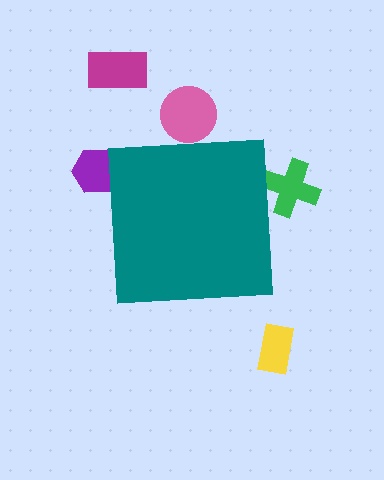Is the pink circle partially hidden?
Yes, the pink circle is partially hidden behind the teal square.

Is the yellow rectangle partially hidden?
No, the yellow rectangle is fully visible.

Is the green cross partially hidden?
Yes, the green cross is partially hidden behind the teal square.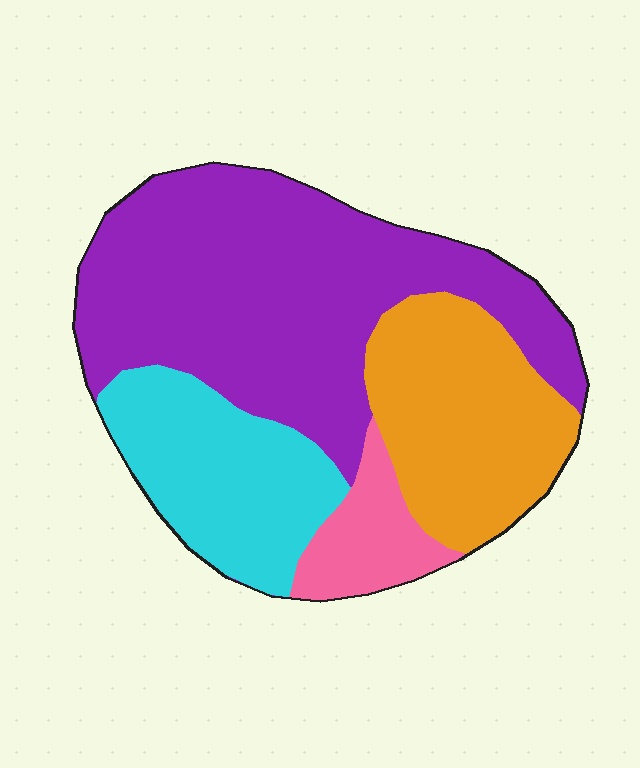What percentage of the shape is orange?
Orange takes up about one quarter (1/4) of the shape.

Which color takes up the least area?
Pink, at roughly 10%.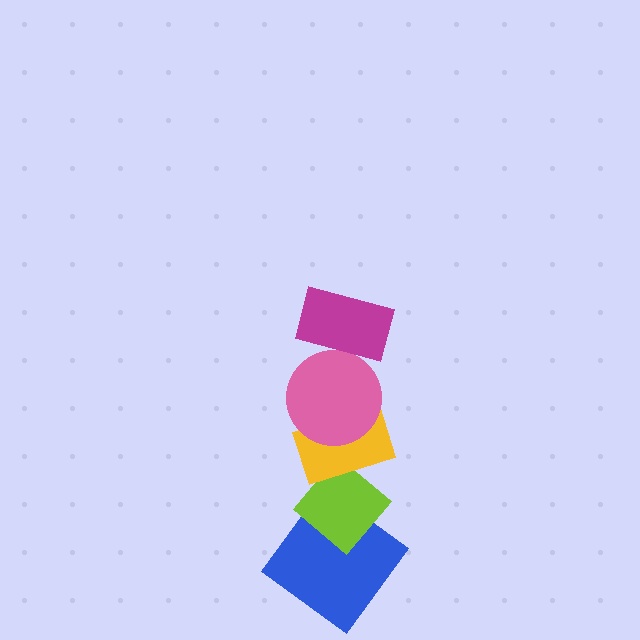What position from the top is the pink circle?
The pink circle is 2nd from the top.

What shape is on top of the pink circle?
The magenta rectangle is on top of the pink circle.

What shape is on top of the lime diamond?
The yellow rectangle is on top of the lime diamond.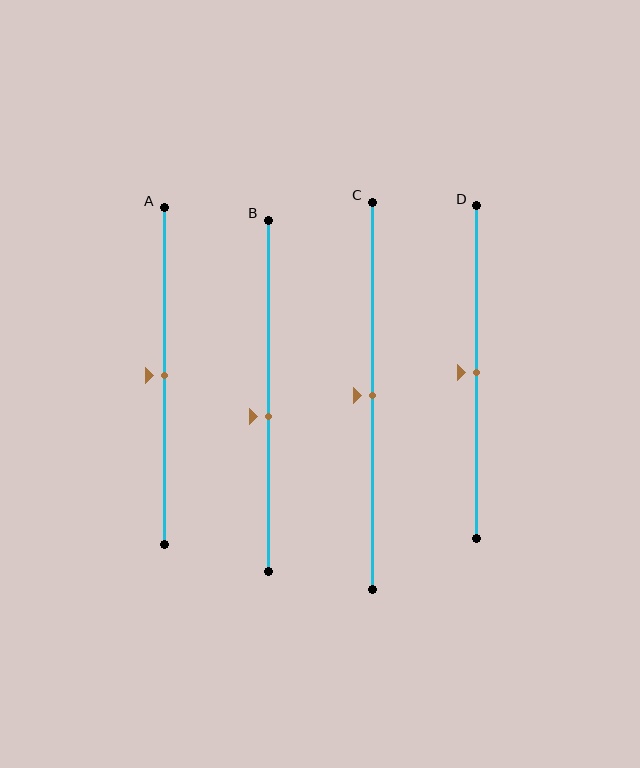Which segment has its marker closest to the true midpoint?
Segment A has its marker closest to the true midpoint.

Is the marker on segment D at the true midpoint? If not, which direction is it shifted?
Yes, the marker on segment D is at the true midpoint.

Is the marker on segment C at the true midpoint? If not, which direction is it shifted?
Yes, the marker on segment C is at the true midpoint.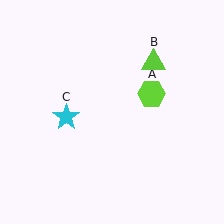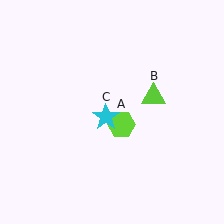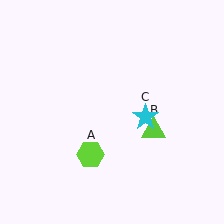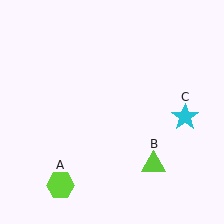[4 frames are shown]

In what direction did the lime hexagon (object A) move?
The lime hexagon (object A) moved down and to the left.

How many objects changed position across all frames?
3 objects changed position: lime hexagon (object A), lime triangle (object B), cyan star (object C).